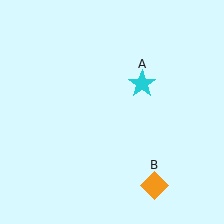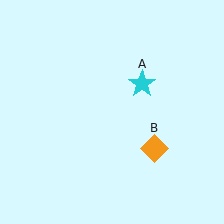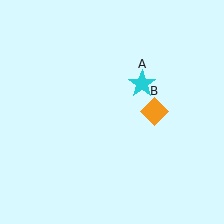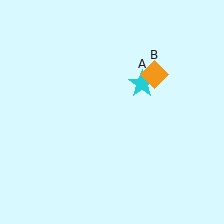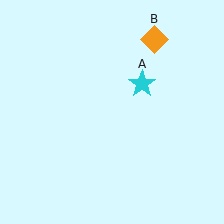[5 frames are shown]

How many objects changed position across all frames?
1 object changed position: orange diamond (object B).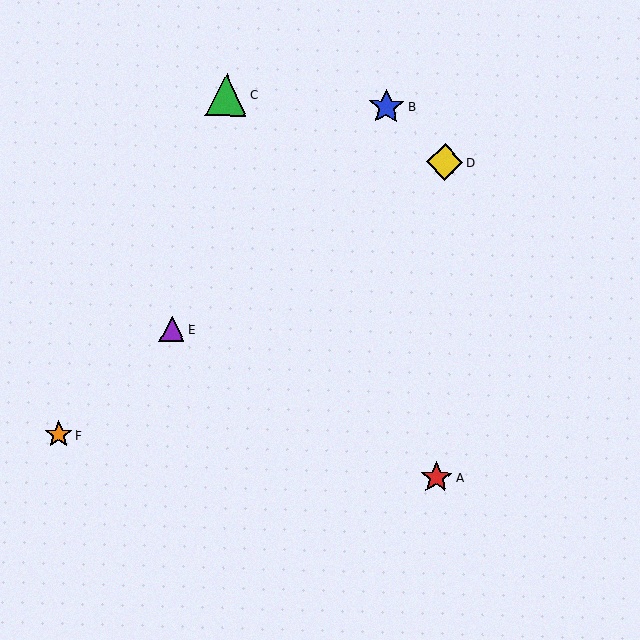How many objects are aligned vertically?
2 objects (A, D) are aligned vertically.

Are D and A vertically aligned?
Yes, both are at x≈445.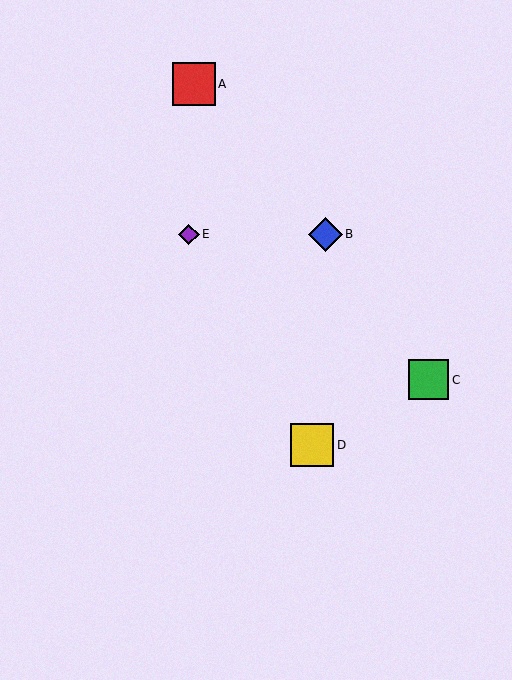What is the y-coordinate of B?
Object B is at y≈234.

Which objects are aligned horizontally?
Objects B, E are aligned horizontally.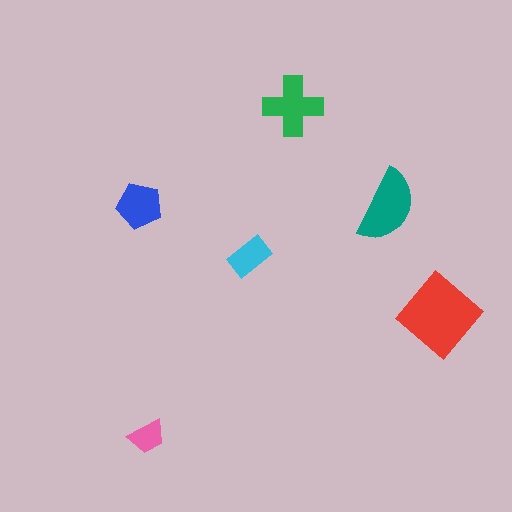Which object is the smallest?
The pink trapezoid.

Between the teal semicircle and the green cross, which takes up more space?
The teal semicircle.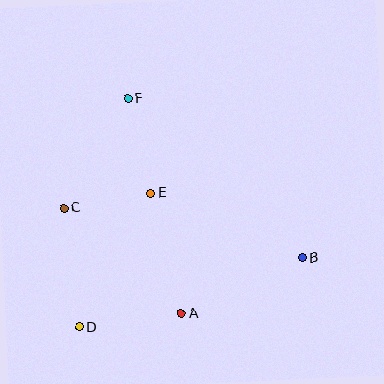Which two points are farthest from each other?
Points B and C are farthest from each other.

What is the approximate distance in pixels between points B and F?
The distance between B and F is approximately 236 pixels.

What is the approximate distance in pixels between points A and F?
The distance between A and F is approximately 221 pixels.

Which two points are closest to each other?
Points C and E are closest to each other.